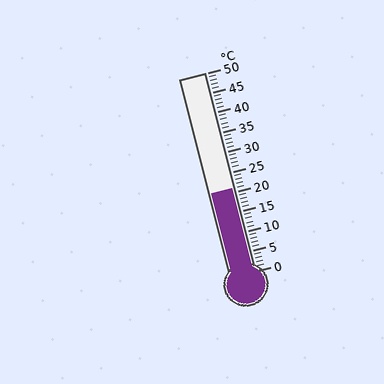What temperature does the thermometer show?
The thermometer shows approximately 21°C.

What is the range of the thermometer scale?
The thermometer scale ranges from 0°C to 50°C.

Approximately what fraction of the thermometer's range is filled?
The thermometer is filled to approximately 40% of its range.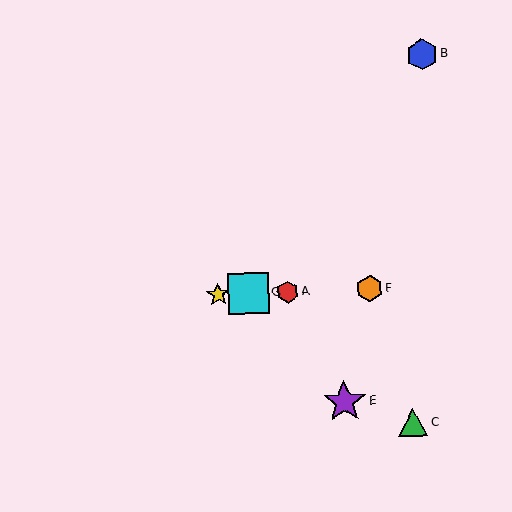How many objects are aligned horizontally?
4 objects (A, D, F, G) are aligned horizontally.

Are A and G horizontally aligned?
Yes, both are at y≈292.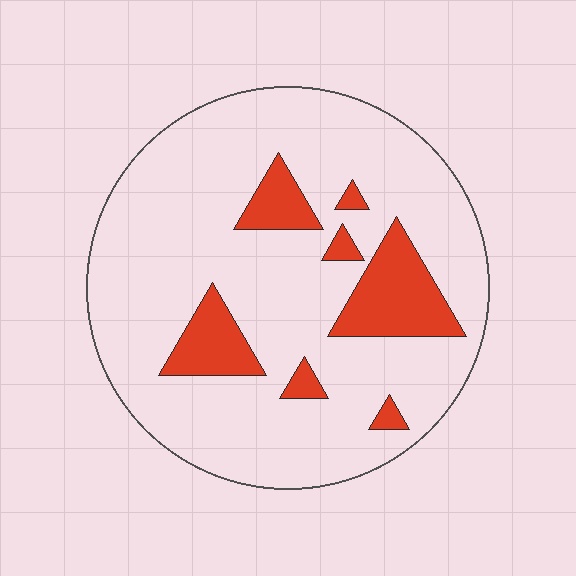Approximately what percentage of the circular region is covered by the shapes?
Approximately 15%.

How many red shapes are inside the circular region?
7.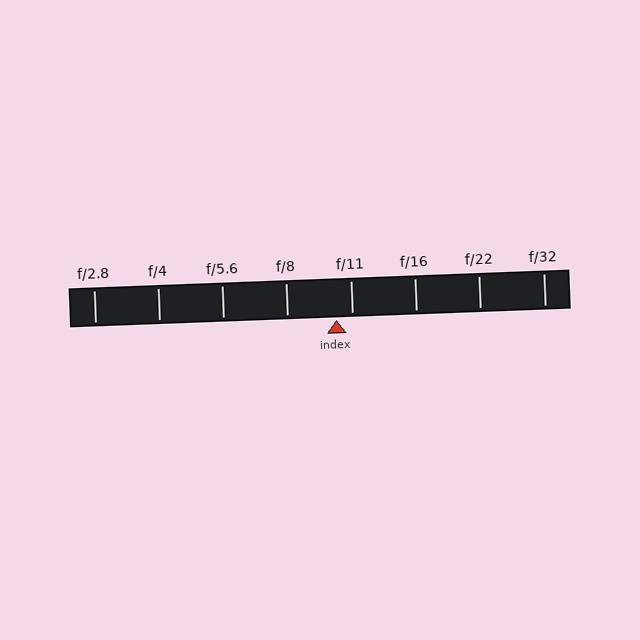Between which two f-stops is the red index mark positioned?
The index mark is between f/8 and f/11.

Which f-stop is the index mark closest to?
The index mark is closest to f/11.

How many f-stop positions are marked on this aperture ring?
There are 8 f-stop positions marked.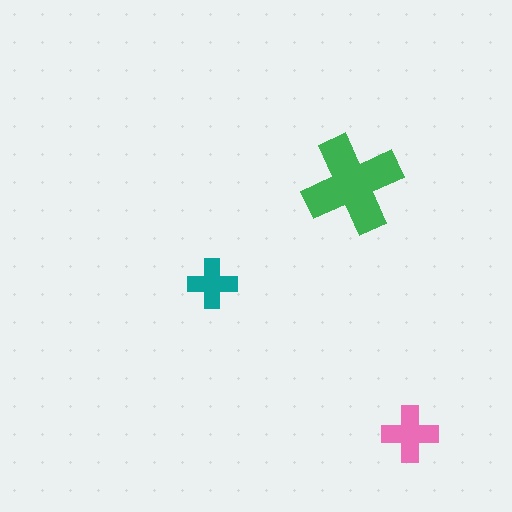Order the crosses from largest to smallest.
the green one, the pink one, the teal one.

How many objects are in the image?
There are 3 objects in the image.